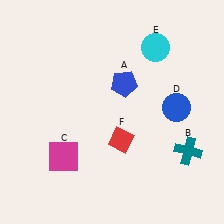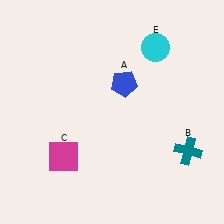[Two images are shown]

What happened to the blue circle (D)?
The blue circle (D) was removed in Image 2. It was in the top-right area of Image 1.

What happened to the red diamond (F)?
The red diamond (F) was removed in Image 2. It was in the bottom-right area of Image 1.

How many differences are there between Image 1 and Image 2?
There are 2 differences between the two images.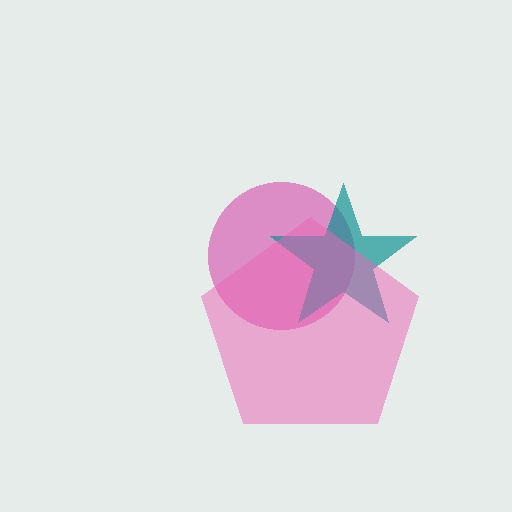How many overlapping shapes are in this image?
There are 3 overlapping shapes in the image.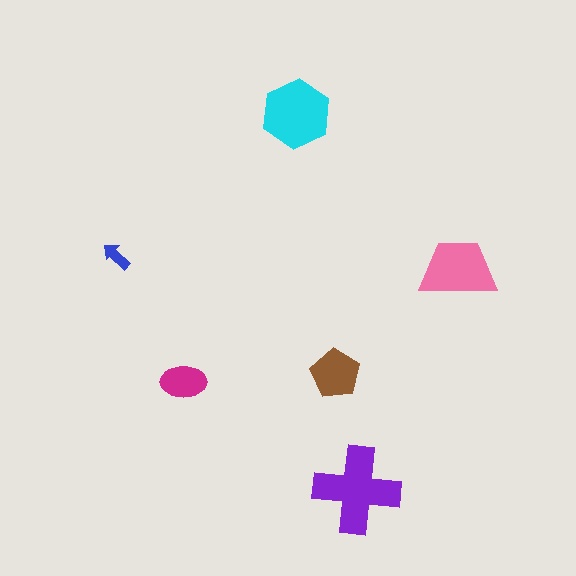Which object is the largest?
The purple cross.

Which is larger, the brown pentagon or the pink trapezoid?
The pink trapezoid.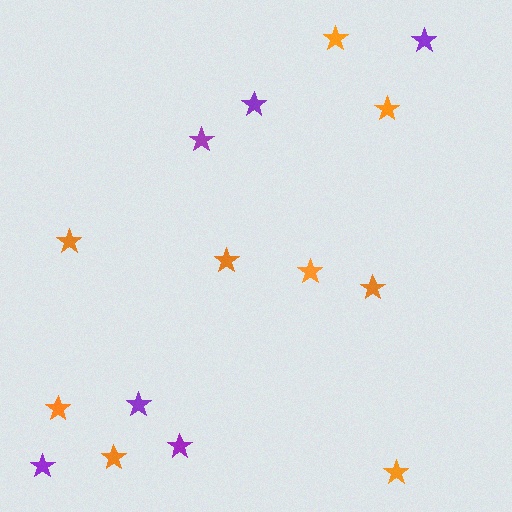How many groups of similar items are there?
There are 2 groups: one group of orange stars (9) and one group of purple stars (6).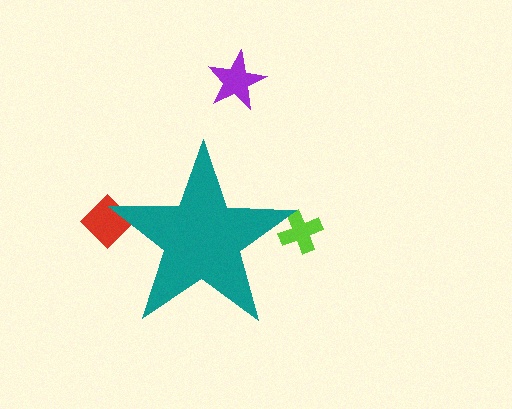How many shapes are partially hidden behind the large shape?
2 shapes are partially hidden.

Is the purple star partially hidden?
No, the purple star is fully visible.